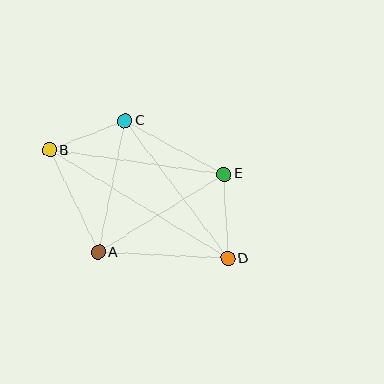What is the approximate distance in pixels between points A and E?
The distance between A and E is approximately 148 pixels.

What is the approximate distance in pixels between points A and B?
The distance between A and B is approximately 113 pixels.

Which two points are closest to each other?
Points B and C are closest to each other.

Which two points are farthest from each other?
Points B and D are farthest from each other.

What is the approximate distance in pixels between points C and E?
The distance between C and E is approximately 112 pixels.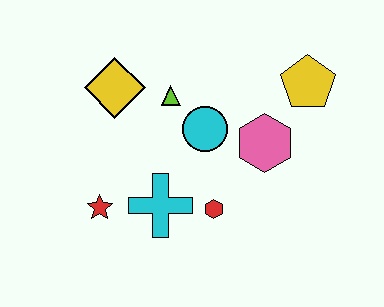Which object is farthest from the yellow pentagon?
The red star is farthest from the yellow pentagon.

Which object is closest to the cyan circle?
The lime triangle is closest to the cyan circle.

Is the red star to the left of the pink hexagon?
Yes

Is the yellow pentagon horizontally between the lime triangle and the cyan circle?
No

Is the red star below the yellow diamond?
Yes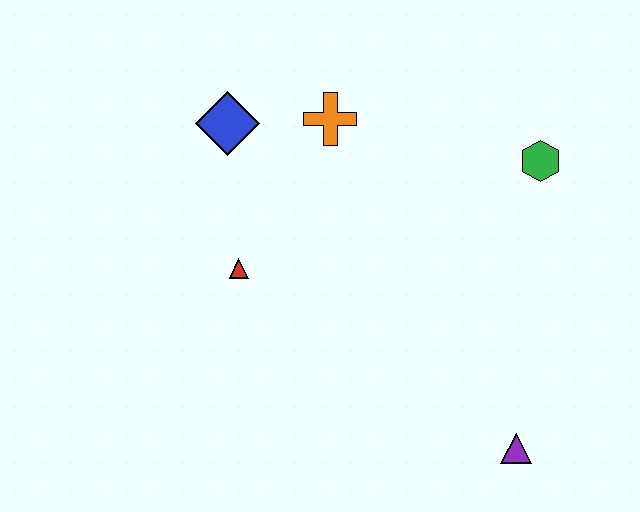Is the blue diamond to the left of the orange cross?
Yes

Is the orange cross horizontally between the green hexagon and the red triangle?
Yes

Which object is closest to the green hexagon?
The orange cross is closest to the green hexagon.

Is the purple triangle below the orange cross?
Yes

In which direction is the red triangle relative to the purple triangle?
The red triangle is to the left of the purple triangle.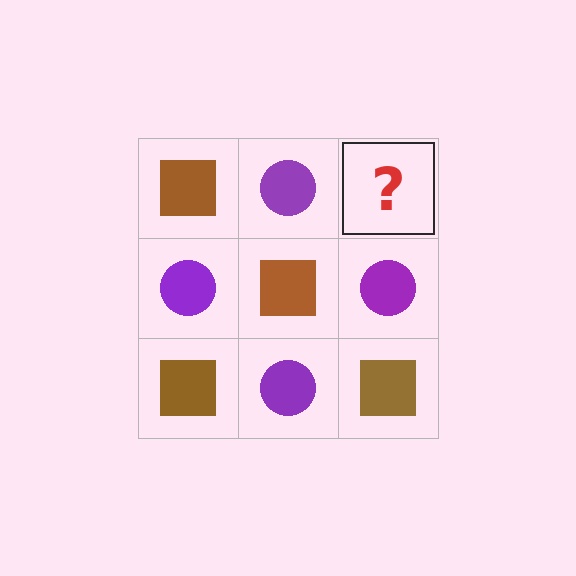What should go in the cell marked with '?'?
The missing cell should contain a brown square.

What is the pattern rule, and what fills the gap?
The rule is that it alternates brown square and purple circle in a checkerboard pattern. The gap should be filled with a brown square.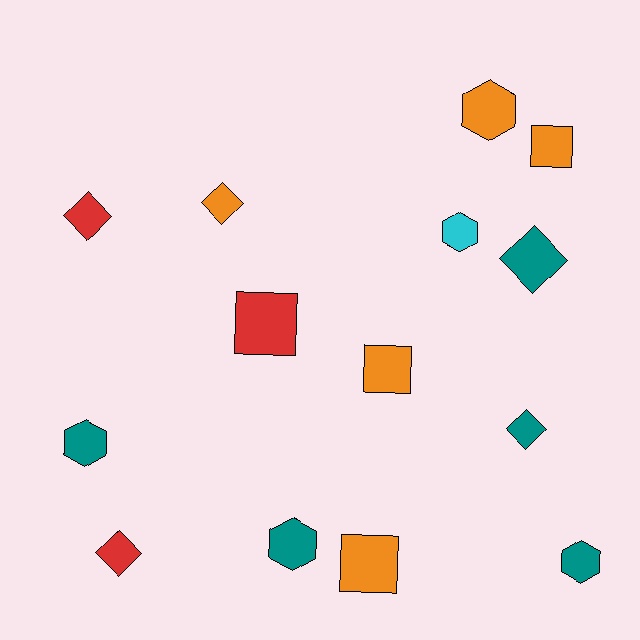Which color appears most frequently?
Teal, with 5 objects.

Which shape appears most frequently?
Hexagon, with 5 objects.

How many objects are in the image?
There are 14 objects.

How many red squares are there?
There is 1 red square.